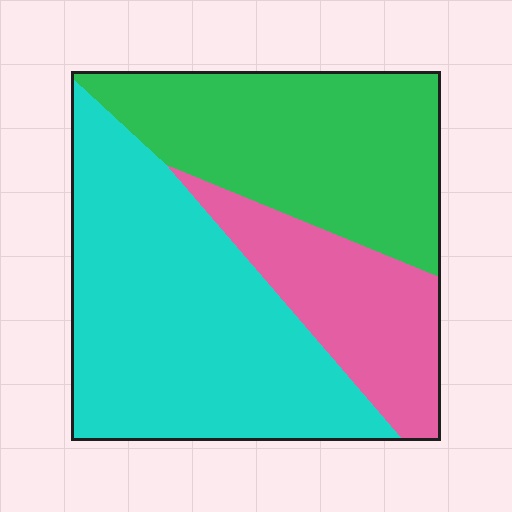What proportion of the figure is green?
Green covers roughly 35% of the figure.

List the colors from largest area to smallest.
From largest to smallest: cyan, green, pink.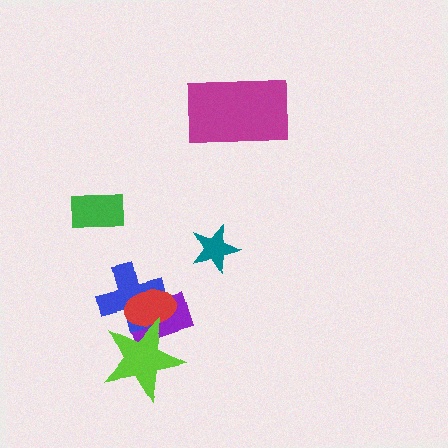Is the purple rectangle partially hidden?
Yes, it is partially covered by another shape.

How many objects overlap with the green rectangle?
0 objects overlap with the green rectangle.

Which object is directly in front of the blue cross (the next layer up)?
The red ellipse is directly in front of the blue cross.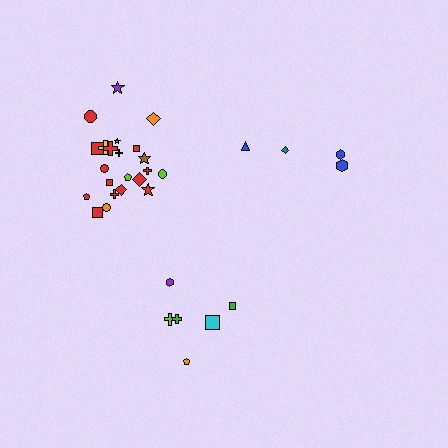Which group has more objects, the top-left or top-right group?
The top-left group.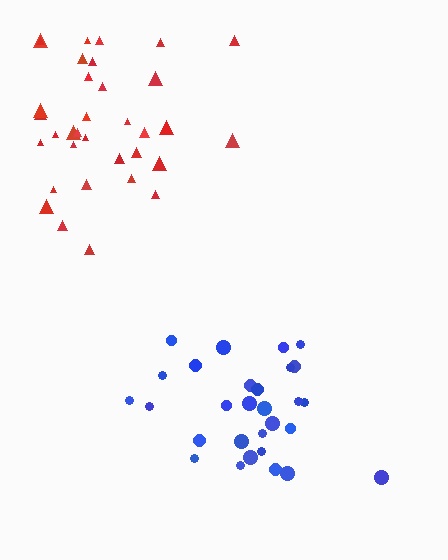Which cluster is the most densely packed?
Blue.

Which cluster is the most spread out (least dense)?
Red.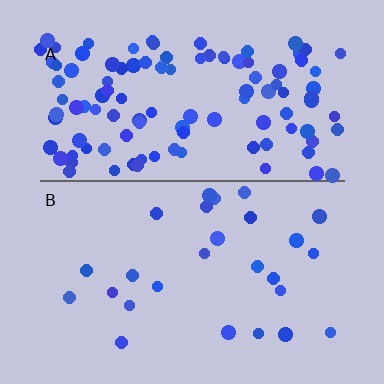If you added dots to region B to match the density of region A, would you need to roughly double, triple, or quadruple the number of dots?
Approximately quadruple.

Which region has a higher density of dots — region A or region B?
A (the top).